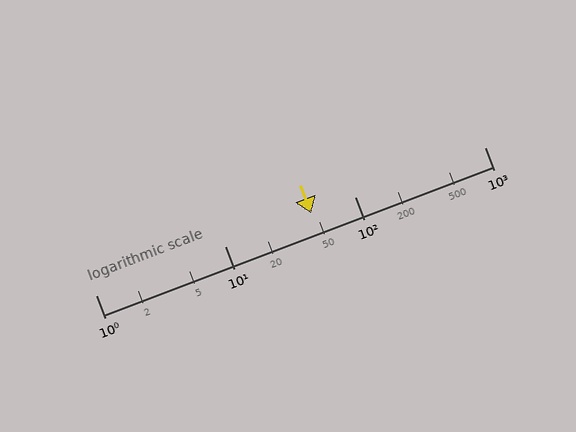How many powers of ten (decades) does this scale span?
The scale spans 3 decades, from 1 to 1000.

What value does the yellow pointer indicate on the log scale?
The pointer indicates approximately 46.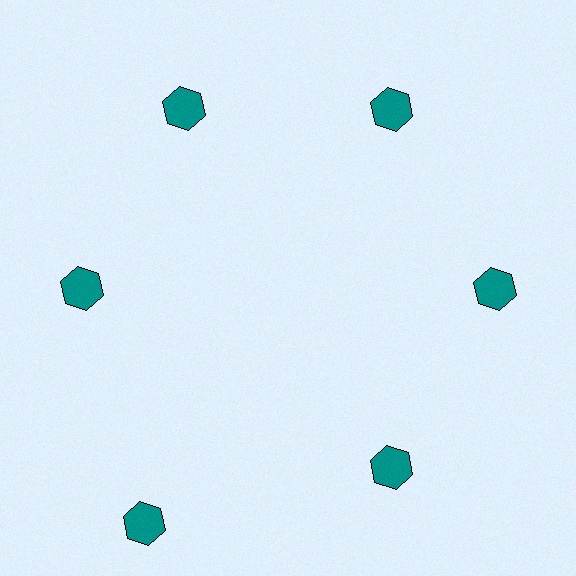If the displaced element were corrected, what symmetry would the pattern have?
It would have 6-fold rotational symmetry — the pattern would map onto itself every 60 degrees.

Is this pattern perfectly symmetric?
No. The 6 teal hexagons are arranged in a ring, but one element near the 7 o'clock position is pushed outward from the center, breaking the 6-fold rotational symmetry.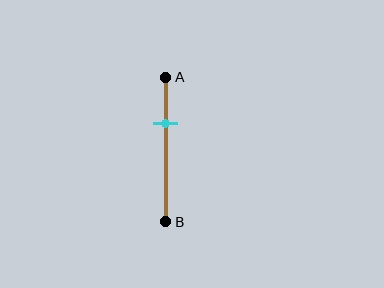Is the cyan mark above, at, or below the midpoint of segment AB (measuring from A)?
The cyan mark is above the midpoint of segment AB.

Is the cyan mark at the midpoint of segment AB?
No, the mark is at about 30% from A, not at the 50% midpoint.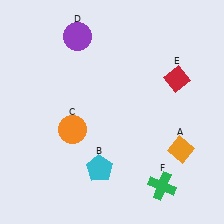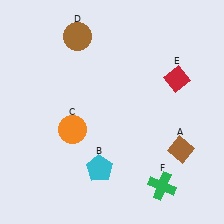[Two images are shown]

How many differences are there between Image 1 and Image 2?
There are 2 differences between the two images.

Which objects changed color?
A changed from orange to brown. D changed from purple to brown.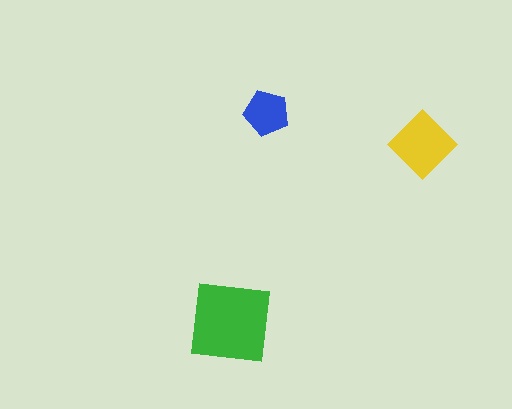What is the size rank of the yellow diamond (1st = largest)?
2nd.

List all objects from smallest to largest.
The blue pentagon, the yellow diamond, the green square.